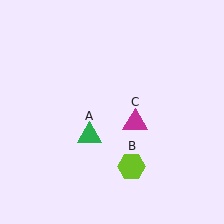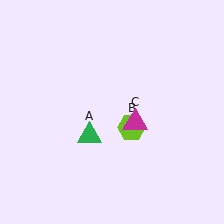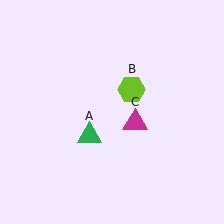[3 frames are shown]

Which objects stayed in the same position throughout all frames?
Green triangle (object A) and magenta triangle (object C) remained stationary.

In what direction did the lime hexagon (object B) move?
The lime hexagon (object B) moved up.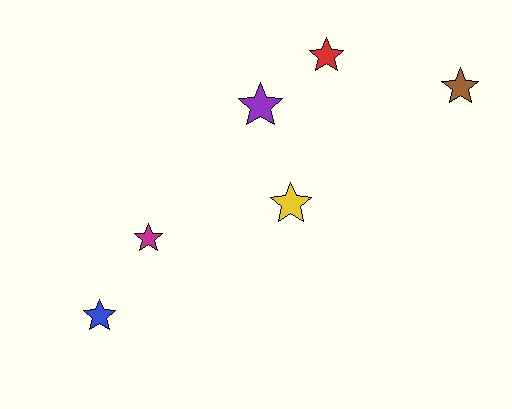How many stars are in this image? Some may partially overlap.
There are 6 stars.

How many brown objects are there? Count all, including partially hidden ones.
There is 1 brown object.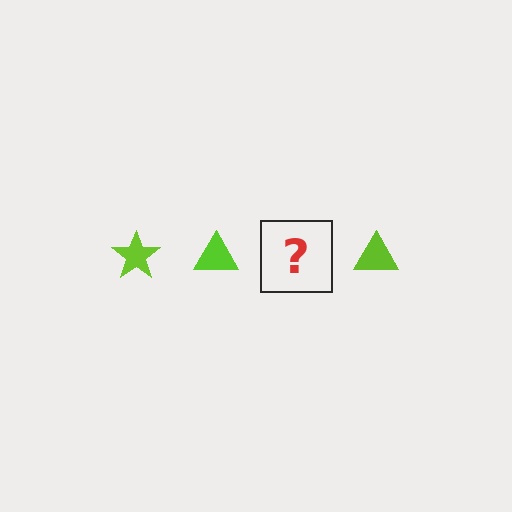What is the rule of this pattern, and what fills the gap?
The rule is that the pattern cycles through star, triangle shapes in lime. The gap should be filled with a lime star.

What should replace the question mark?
The question mark should be replaced with a lime star.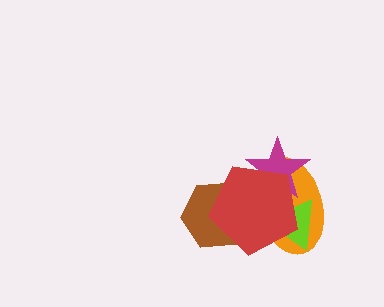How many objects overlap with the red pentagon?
4 objects overlap with the red pentagon.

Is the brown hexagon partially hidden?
Yes, it is partially covered by another shape.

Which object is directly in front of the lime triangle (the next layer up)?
The magenta star is directly in front of the lime triangle.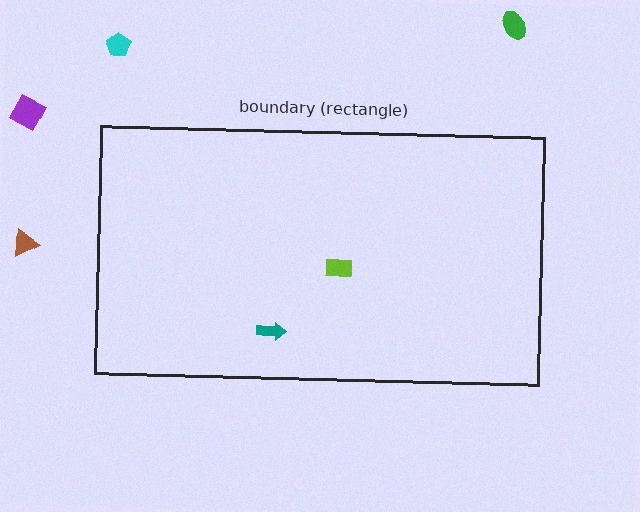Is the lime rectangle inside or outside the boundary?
Inside.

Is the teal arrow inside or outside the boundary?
Inside.